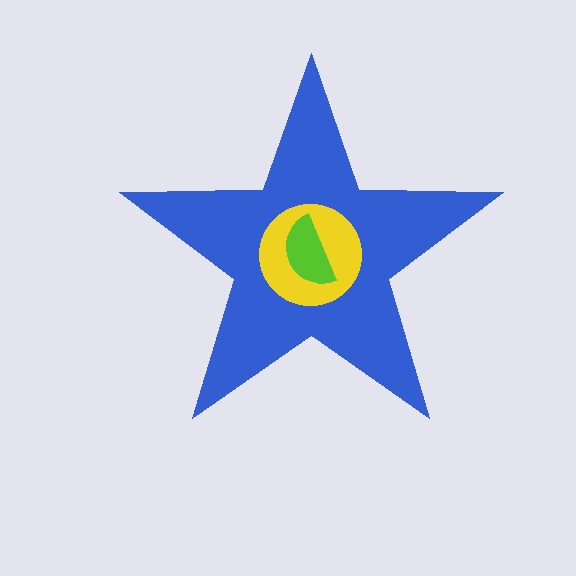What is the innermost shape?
The lime semicircle.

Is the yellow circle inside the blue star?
Yes.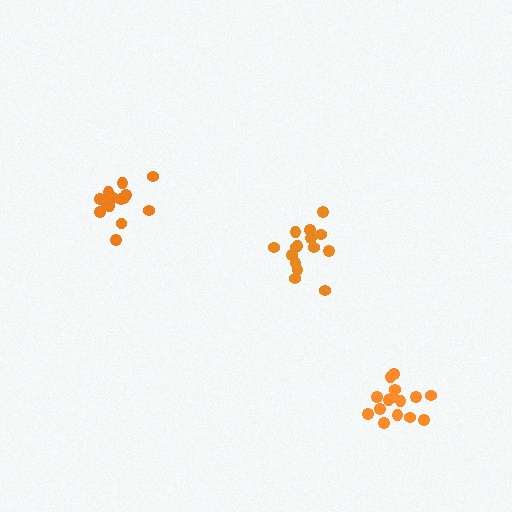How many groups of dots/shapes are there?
There are 3 groups.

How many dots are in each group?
Group 1: 15 dots, Group 2: 15 dots, Group 3: 14 dots (44 total).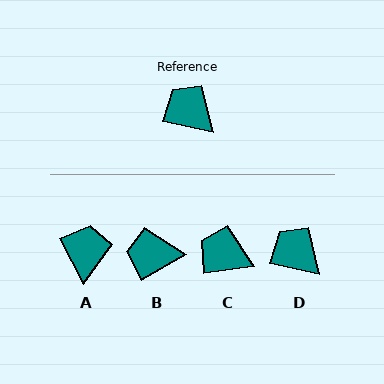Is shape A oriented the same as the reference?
No, it is off by about 49 degrees.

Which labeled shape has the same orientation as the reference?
D.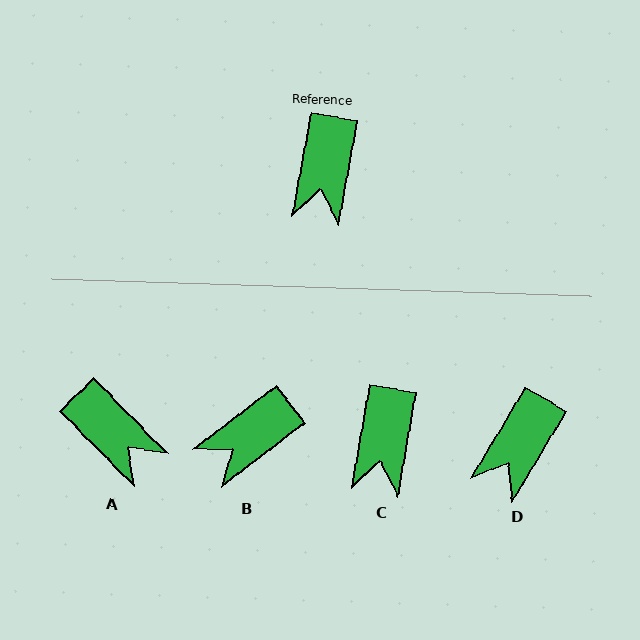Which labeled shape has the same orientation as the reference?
C.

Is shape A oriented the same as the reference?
No, it is off by about 55 degrees.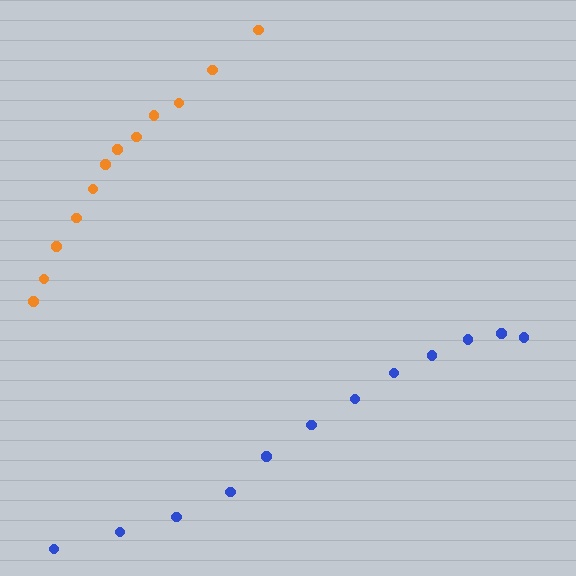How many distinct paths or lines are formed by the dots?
There are 2 distinct paths.